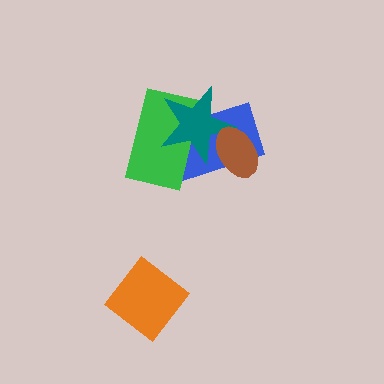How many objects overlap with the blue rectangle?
3 objects overlap with the blue rectangle.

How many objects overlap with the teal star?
3 objects overlap with the teal star.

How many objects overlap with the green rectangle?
2 objects overlap with the green rectangle.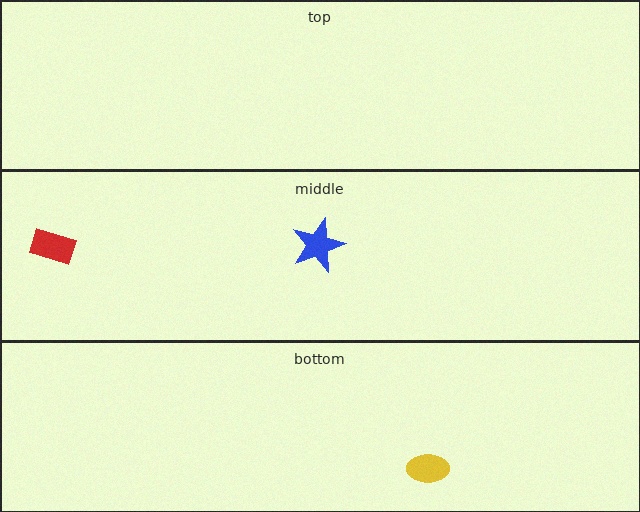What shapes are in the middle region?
The red rectangle, the blue star.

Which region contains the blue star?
The middle region.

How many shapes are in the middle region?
2.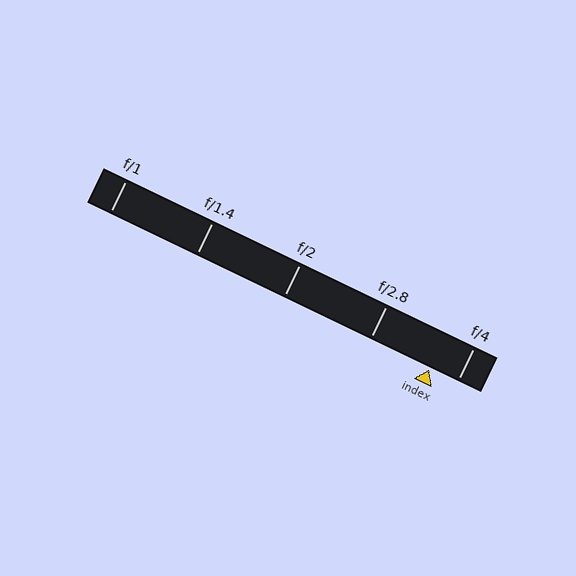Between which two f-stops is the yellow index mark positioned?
The index mark is between f/2.8 and f/4.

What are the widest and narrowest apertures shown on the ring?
The widest aperture shown is f/1 and the narrowest is f/4.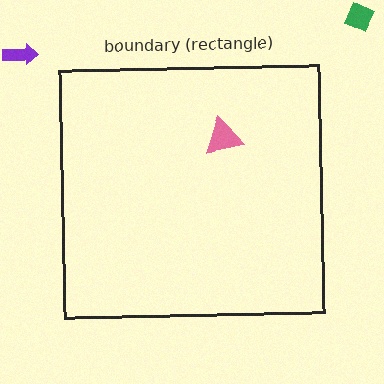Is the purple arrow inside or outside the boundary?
Outside.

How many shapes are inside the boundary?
1 inside, 2 outside.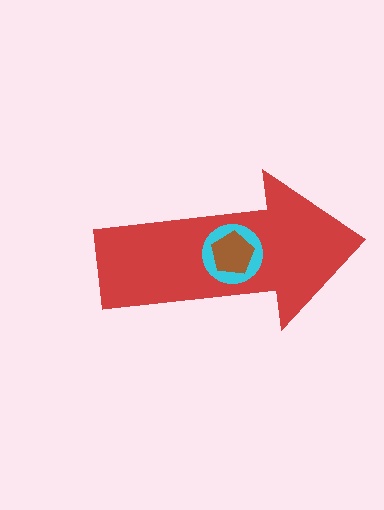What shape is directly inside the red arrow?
The cyan circle.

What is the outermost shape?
The red arrow.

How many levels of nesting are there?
3.